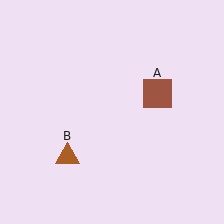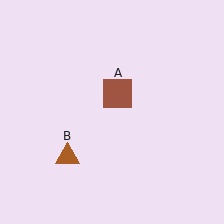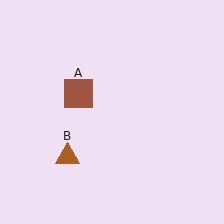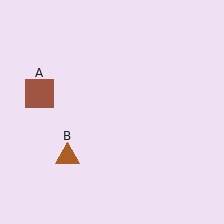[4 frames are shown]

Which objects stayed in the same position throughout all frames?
Brown triangle (object B) remained stationary.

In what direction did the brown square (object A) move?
The brown square (object A) moved left.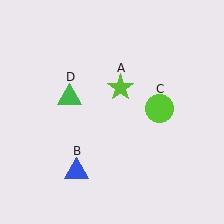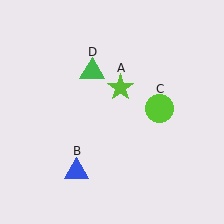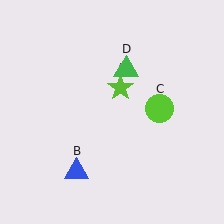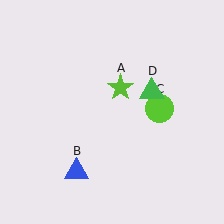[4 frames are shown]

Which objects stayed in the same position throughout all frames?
Lime star (object A) and blue triangle (object B) and lime circle (object C) remained stationary.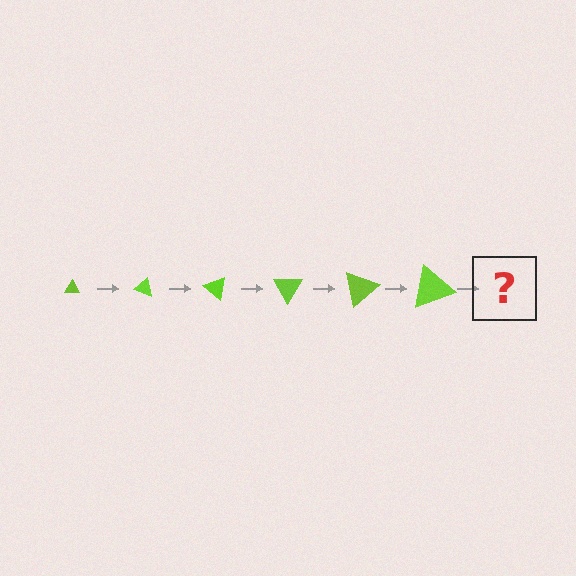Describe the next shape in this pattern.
It should be a triangle, larger than the previous one and rotated 120 degrees from the start.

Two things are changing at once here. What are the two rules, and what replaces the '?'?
The two rules are that the triangle grows larger each step and it rotates 20 degrees each step. The '?' should be a triangle, larger than the previous one and rotated 120 degrees from the start.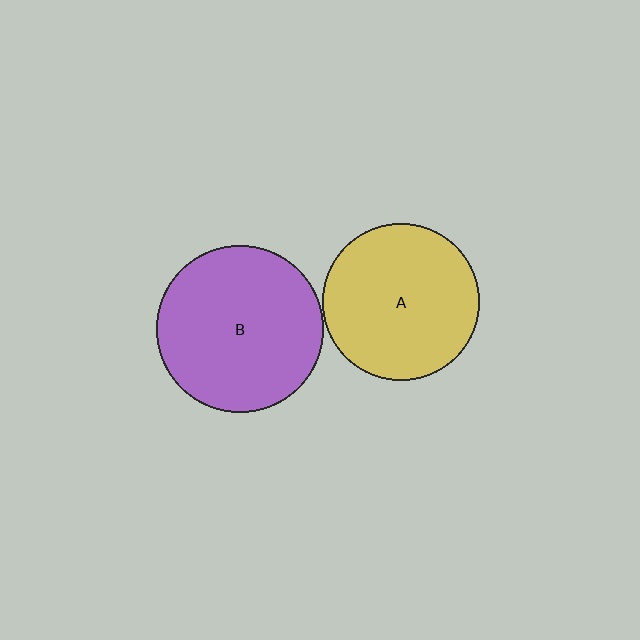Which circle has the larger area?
Circle B (purple).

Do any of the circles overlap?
No, none of the circles overlap.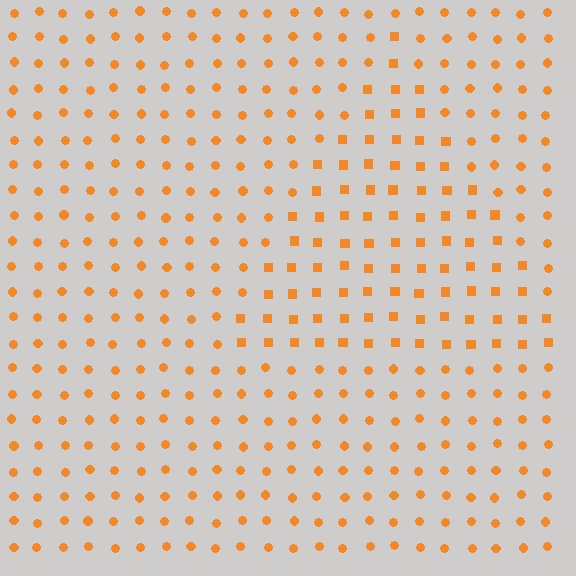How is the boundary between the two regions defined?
The boundary is defined by a change in element shape: squares inside vs. circles outside. All elements share the same color and spacing.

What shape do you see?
I see a triangle.